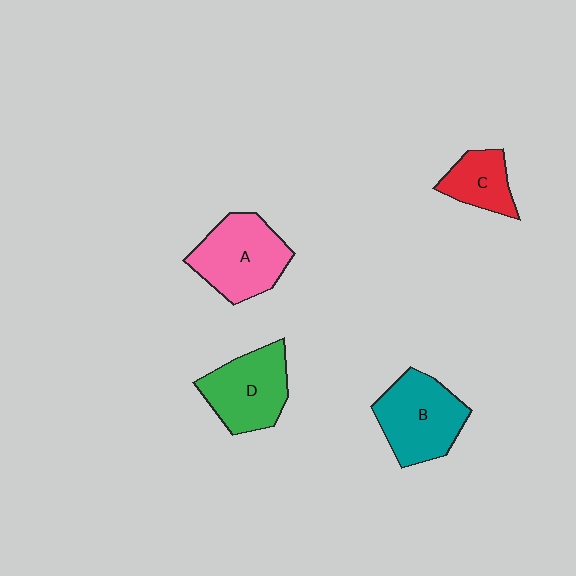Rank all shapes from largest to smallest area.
From largest to smallest: A (pink), B (teal), D (green), C (red).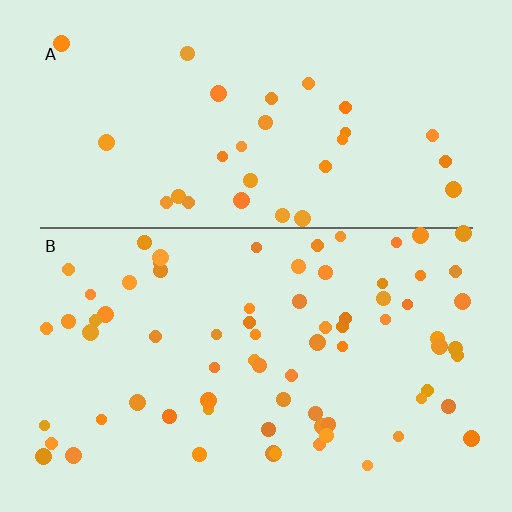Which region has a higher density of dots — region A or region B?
B (the bottom).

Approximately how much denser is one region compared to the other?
Approximately 2.4× — region B over region A.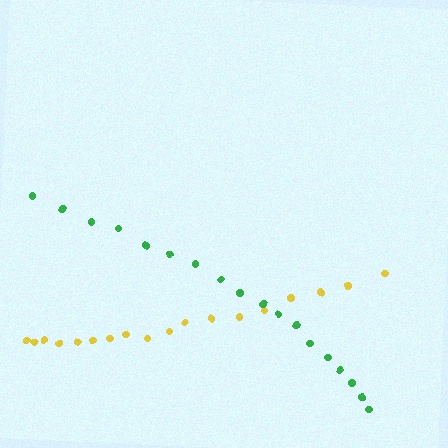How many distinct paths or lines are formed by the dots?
There are 2 distinct paths.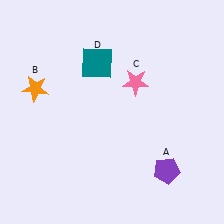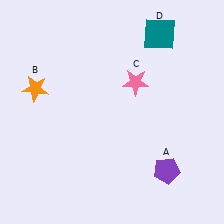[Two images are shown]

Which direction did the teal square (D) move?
The teal square (D) moved right.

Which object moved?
The teal square (D) moved right.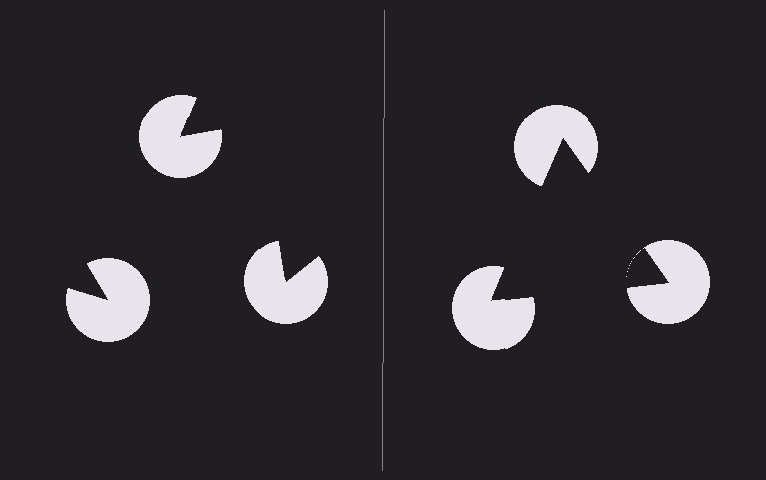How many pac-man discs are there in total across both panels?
6 — 3 on each side.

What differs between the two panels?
The pac-man discs are positioned identically on both sides; only the wedge orientations differ. On the right they align to a triangle; on the left they are misaligned.